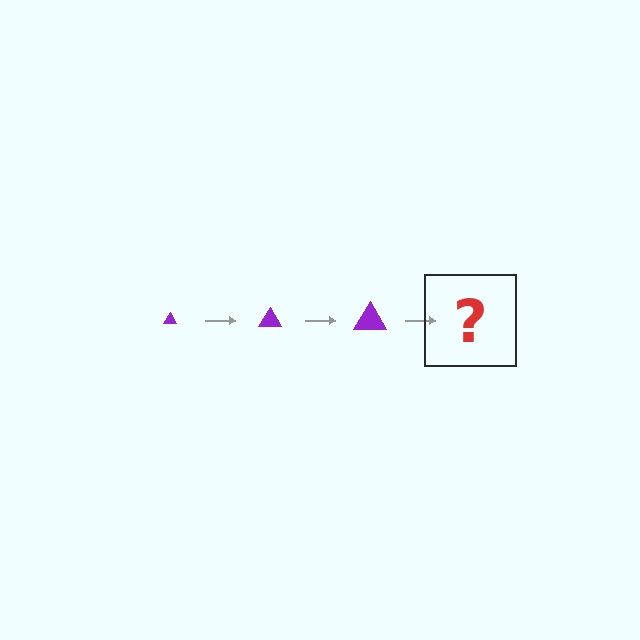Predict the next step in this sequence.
The next step is a purple triangle, larger than the previous one.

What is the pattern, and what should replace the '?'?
The pattern is that the triangle gets progressively larger each step. The '?' should be a purple triangle, larger than the previous one.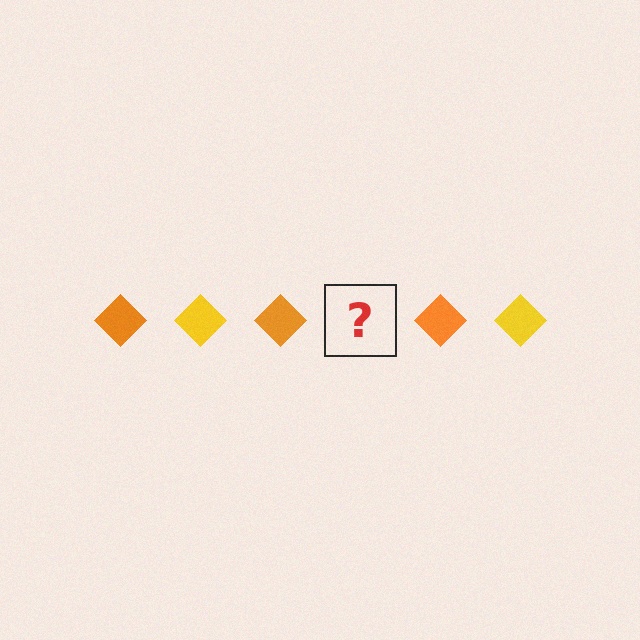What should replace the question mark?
The question mark should be replaced with a yellow diamond.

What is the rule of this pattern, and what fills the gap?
The rule is that the pattern cycles through orange, yellow diamonds. The gap should be filled with a yellow diamond.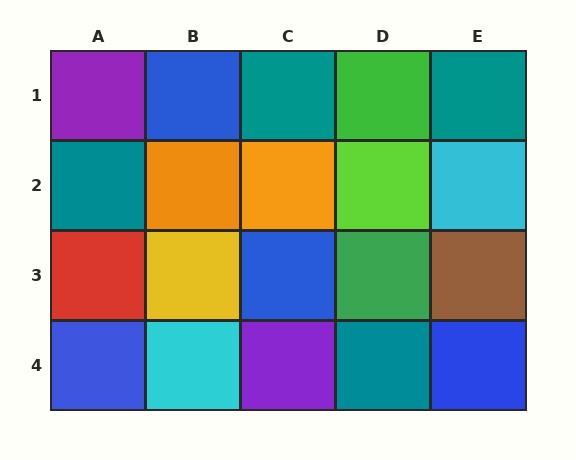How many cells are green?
2 cells are green.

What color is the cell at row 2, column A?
Teal.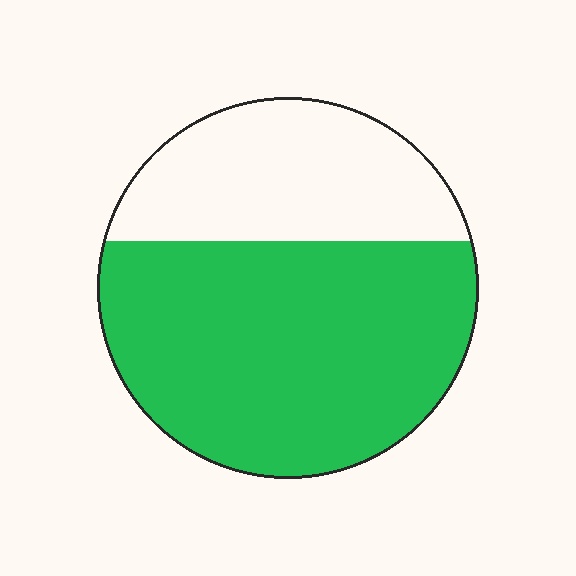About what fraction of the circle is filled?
About two thirds (2/3).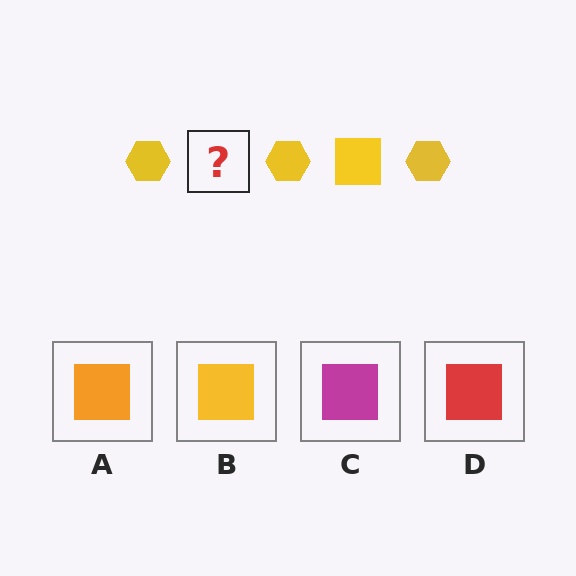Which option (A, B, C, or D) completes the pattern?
B.